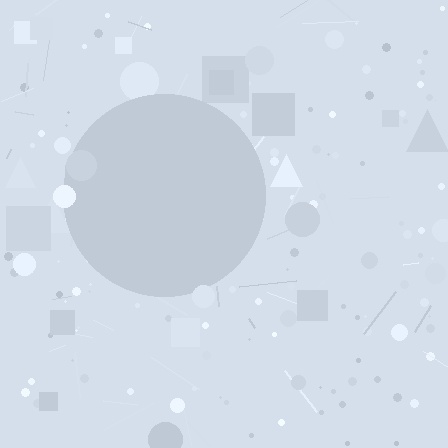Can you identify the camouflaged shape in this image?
The camouflaged shape is a circle.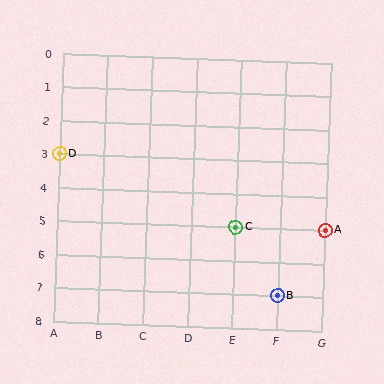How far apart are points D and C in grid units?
Points D and C are 4 columns and 2 rows apart (about 4.5 grid units diagonally).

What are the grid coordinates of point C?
Point C is at grid coordinates (E, 5).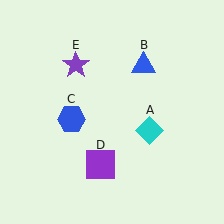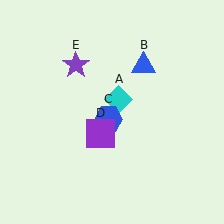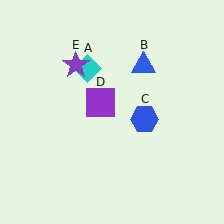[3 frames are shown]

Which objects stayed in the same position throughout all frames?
Blue triangle (object B) and purple star (object E) remained stationary.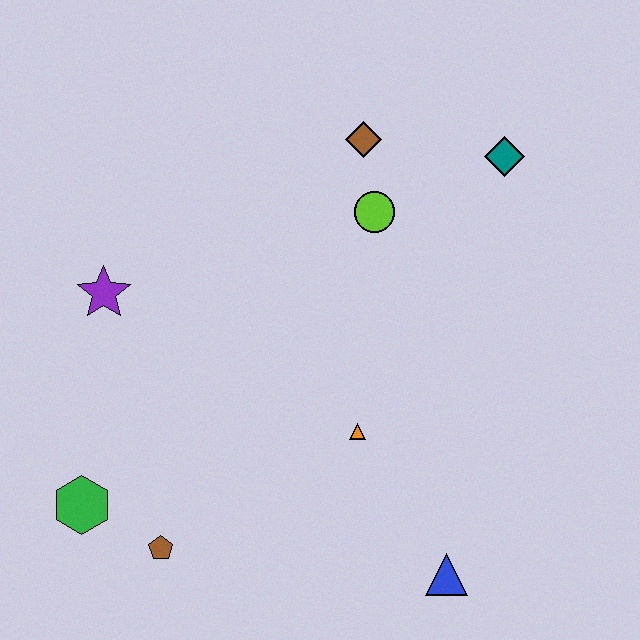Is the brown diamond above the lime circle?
Yes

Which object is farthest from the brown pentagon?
The teal diamond is farthest from the brown pentagon.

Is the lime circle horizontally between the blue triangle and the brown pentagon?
Yes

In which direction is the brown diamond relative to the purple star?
The brown diamond is to the right of the purple star.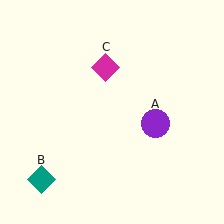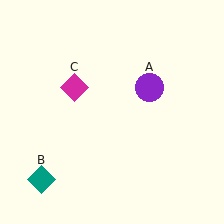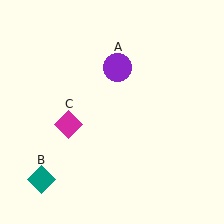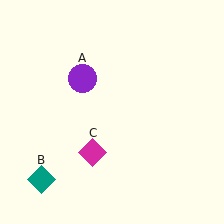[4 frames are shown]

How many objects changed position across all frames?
2 objects changed position: purple circle (object A), magenta diamond (object C).